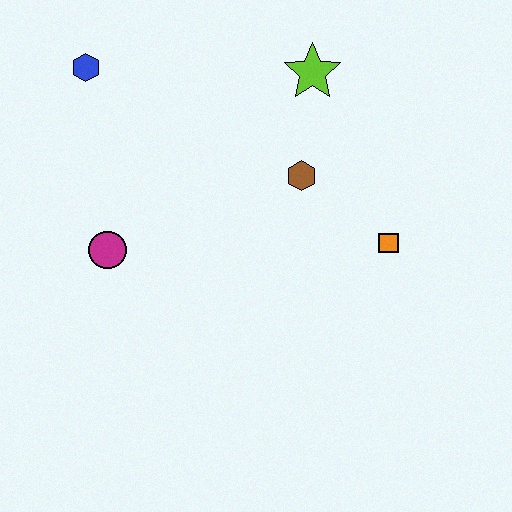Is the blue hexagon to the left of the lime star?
Yes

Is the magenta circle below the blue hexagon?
Yes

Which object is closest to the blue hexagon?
The magenta circle is closest to the blue hexagon.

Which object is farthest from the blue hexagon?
The orange square is farthest from the blue hexagon.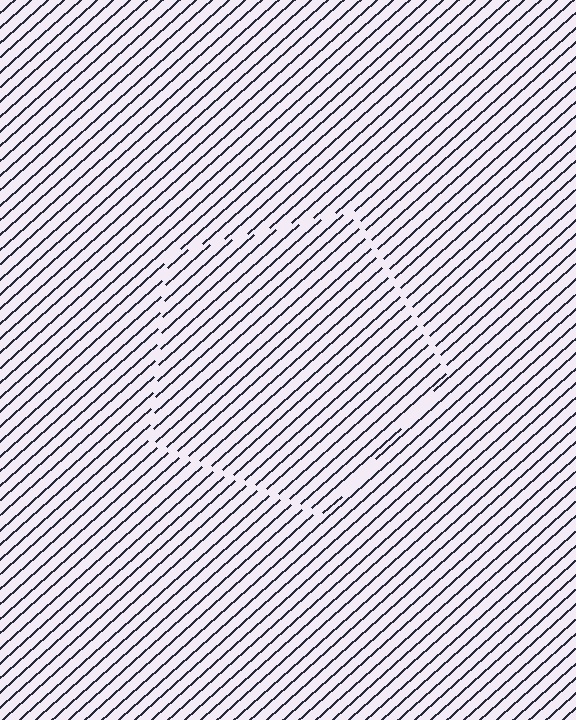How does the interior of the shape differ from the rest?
The interior of the shape contains the same grating, shifted by half a period — the contour is defined by the phase discontinuity where line-ends from the inner and outer gratings abut.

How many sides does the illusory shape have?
5 sides — the line-ends trace a pentagon.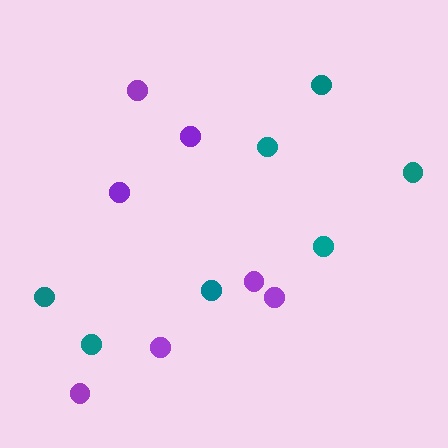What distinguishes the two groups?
There are 2 groups: one group of teal circles (7) and one group of purple circles (7).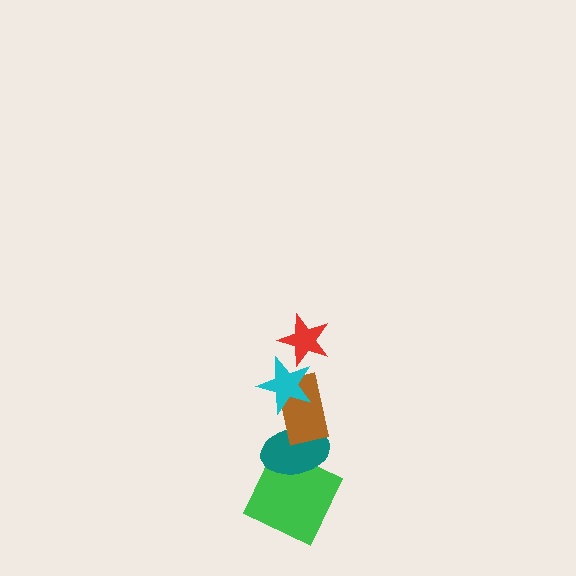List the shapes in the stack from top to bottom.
From top to bottom: the red star, the cyan star, the brown rectangle, the teal ellipse, the green square.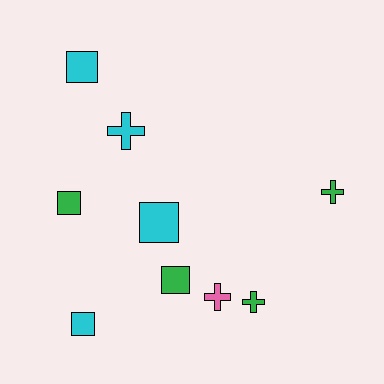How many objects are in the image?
There are 9 objects.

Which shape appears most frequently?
Square, with 5 objects.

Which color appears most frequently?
Cyan, with 4 objects.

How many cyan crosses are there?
There is 1 cyan cross.